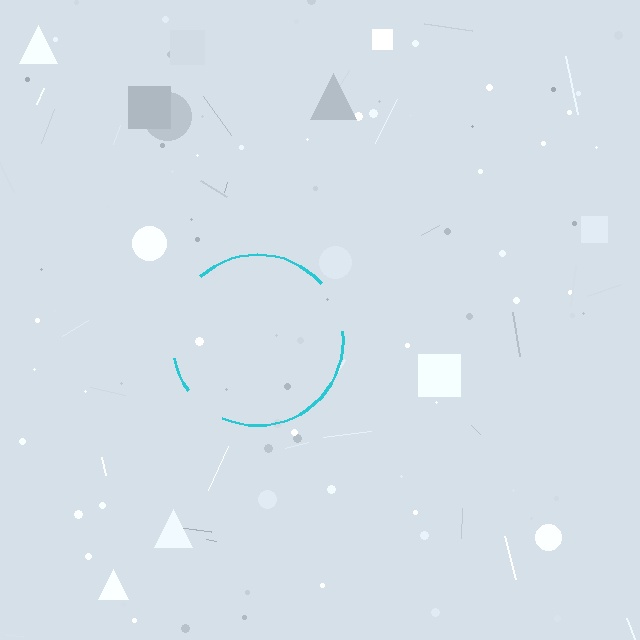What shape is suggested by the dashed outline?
The dashed outline suggests a circle.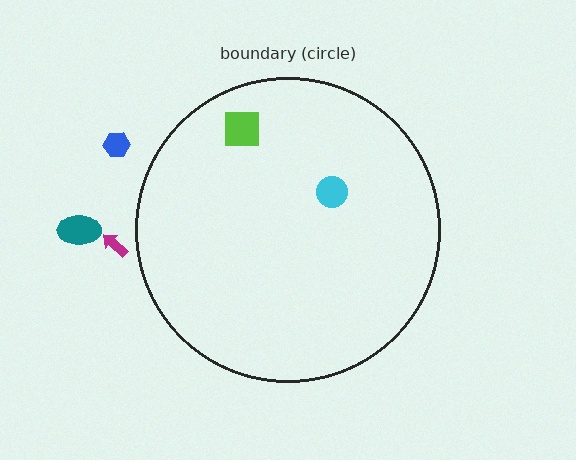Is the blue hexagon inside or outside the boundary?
Outside.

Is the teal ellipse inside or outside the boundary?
Outside.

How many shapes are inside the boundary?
2 inside, 3 outside.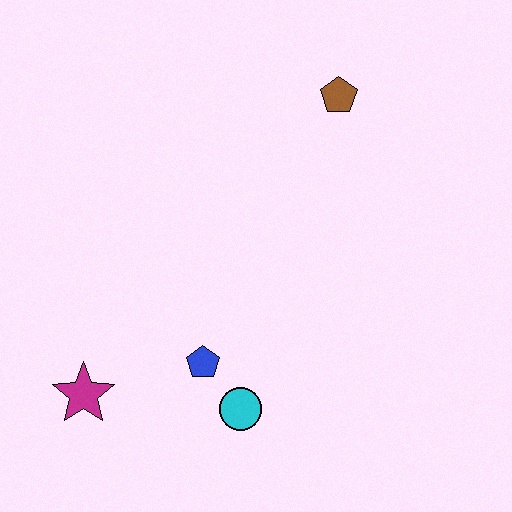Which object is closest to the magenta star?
The blue pentagon is closest to the magenta star.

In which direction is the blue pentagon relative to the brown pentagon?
The blue pentagon is below the brown pentagon.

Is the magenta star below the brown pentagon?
Yes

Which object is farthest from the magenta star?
The brown pentagon is farthest from the magenta star.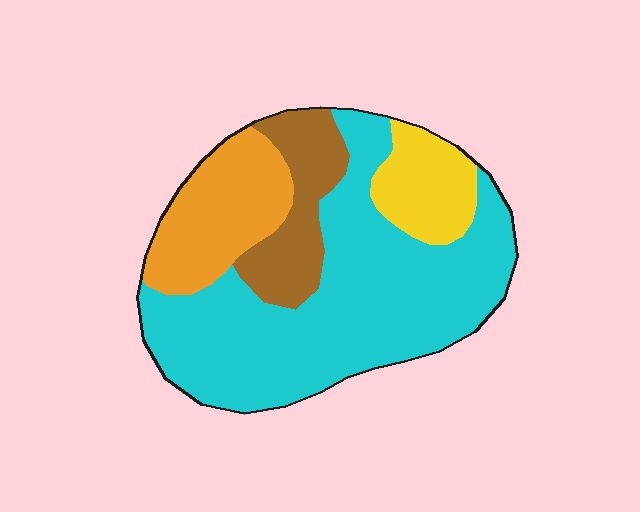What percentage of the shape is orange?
Orange takes up about one sixth (1/6) of the shape.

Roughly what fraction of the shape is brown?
Brown covers around 15% of the shape.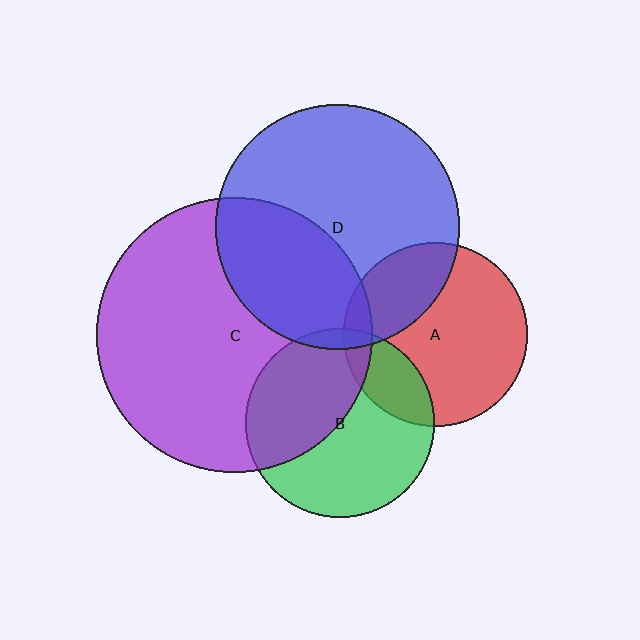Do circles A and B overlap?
Yes.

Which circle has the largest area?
Circle C (purple).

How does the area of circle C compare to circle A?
Approximately 2.2 times.